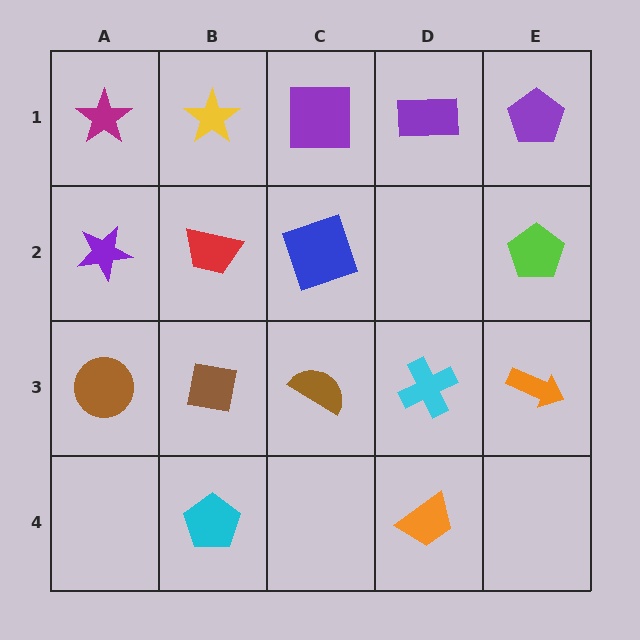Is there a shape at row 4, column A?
No, that cell is empty.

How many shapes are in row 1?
5 shapes.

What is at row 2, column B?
A red trapezoid.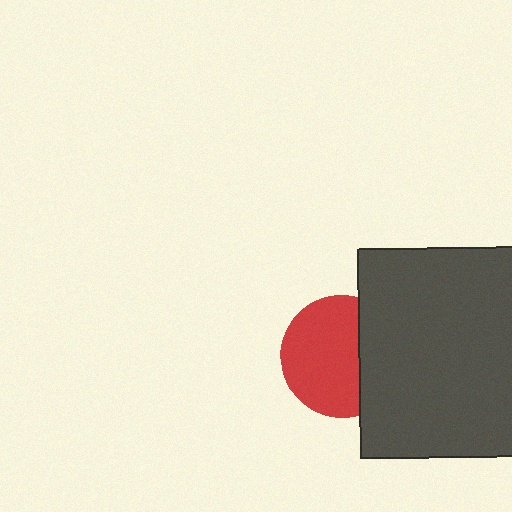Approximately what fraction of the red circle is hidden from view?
Roughly 33% of the red circle is hidden behind the dark gray rectangle.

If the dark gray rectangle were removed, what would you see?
You would see the complete red circle.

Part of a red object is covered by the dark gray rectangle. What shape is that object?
It is a circle.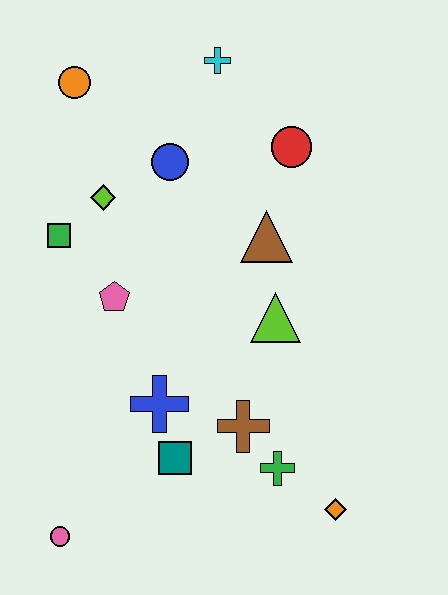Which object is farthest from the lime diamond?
The orange diamond is farthest from the lime diamond.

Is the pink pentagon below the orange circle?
Yes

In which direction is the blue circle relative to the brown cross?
The blue circle is above the brown cross.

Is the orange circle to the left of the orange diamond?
Yes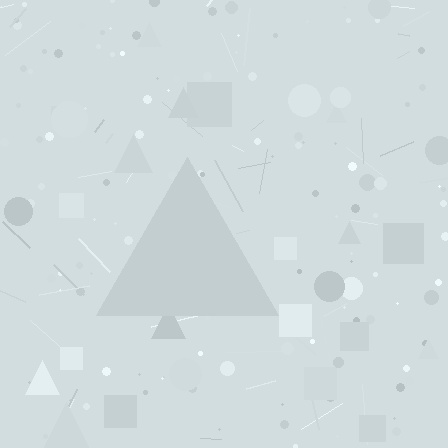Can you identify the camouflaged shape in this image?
The camouflaged shape is a triangle.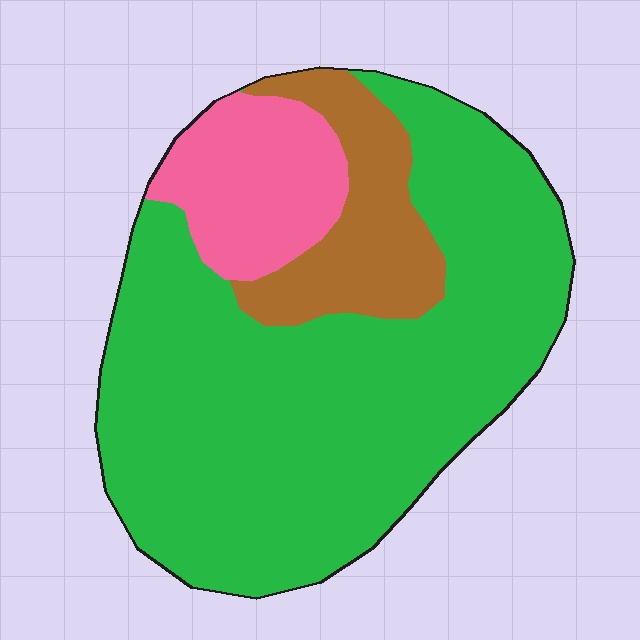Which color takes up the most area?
Green, at roughly 70%.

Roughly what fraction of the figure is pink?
Pink takes up about one eighth (1/8) of the figure.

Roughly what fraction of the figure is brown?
Brown takes up about one sixth (1/6) of the figure.